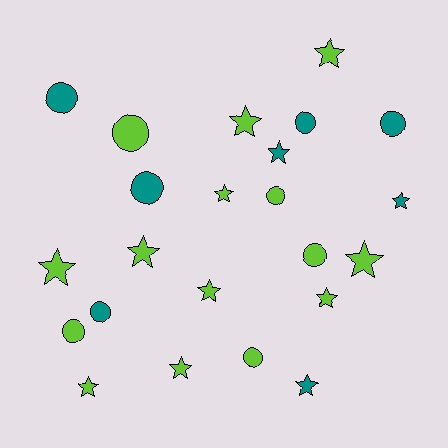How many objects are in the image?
There are 23 objects.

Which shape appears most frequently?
Star, with 13 objects.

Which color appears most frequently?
Lime, with 15 objects.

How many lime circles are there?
There are 5 lime circles.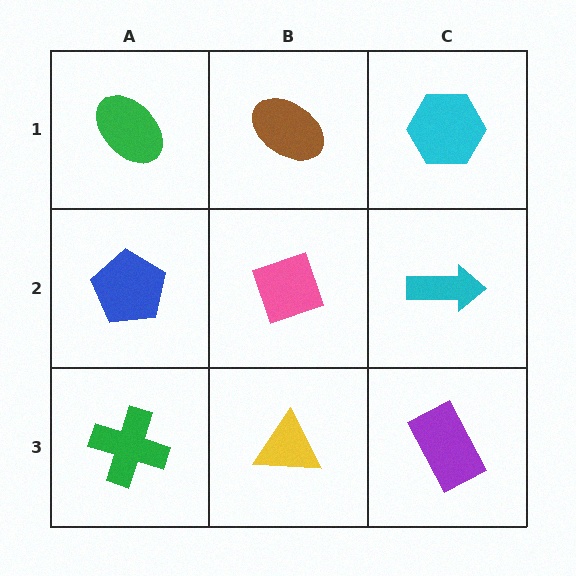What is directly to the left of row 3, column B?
A green cross.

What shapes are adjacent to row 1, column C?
A cyan arrow (row 2, column C), a brown ellipse (row 1, column B).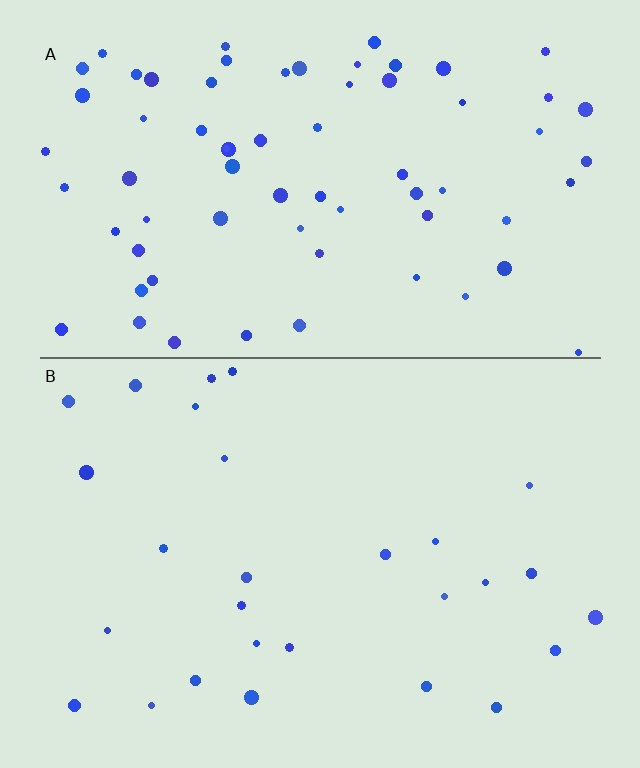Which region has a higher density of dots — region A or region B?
A (the top).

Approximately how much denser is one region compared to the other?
Approximately 2.5× — region A over region B.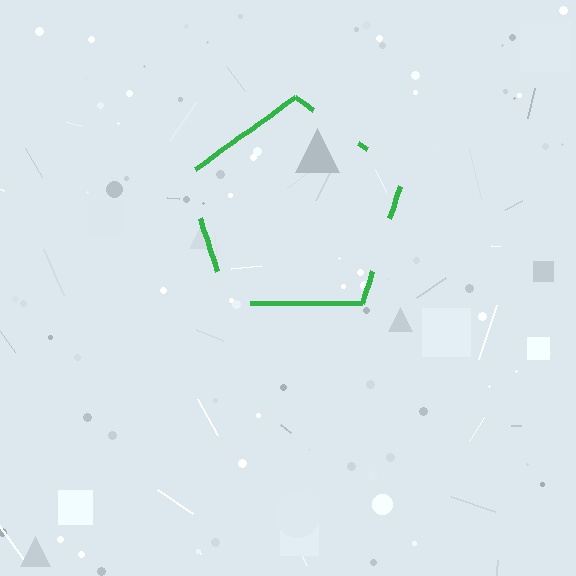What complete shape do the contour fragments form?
The contour fragments form a pentagon.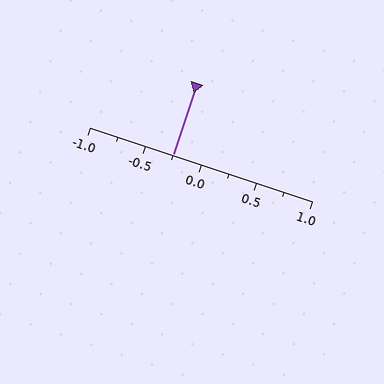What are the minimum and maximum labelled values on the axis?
The axis runs from -1.0 to 1.0.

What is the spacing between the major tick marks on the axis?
The major ticks are spaced 0.5 apart.